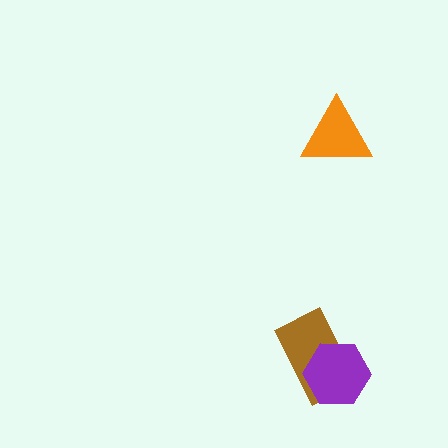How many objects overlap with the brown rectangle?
1 object overlaps with the brown rectangle.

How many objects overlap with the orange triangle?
0 objects overlap with the orange triangle.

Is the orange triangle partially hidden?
No, no other shape covers it.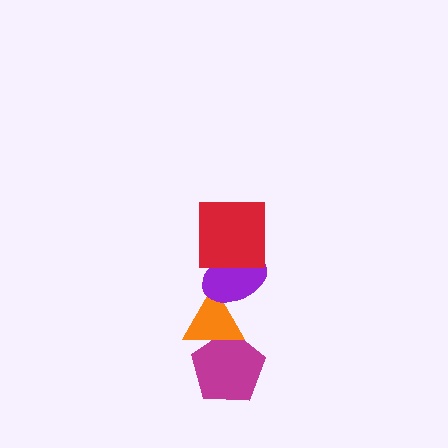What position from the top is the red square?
The red square is 1st from the top.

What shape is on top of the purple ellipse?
The red square is on top of the purple ellipse.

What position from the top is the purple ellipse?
The purple ellipse is 2nd from the top.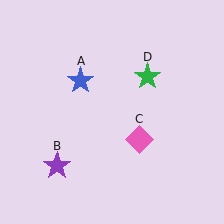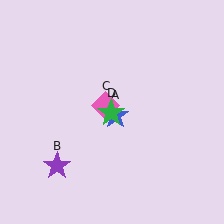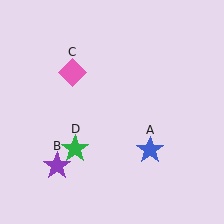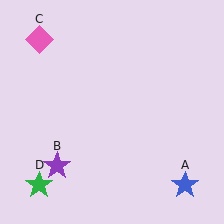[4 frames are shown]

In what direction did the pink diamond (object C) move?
The pink diamond (object C) moved up and to the left.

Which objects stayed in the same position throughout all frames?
Purple star (object B) remained stationary.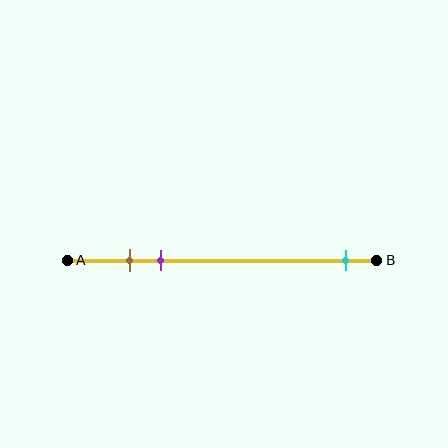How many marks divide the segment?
There are 3 marks dividing the segment.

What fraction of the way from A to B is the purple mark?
The purple mark is approximately 30% (0.3) of the way from A to B.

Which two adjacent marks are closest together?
The brown and purple marks are the closest adjacent pair.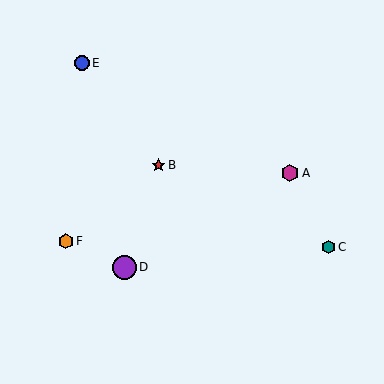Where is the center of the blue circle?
The center of the blue circle is at (82, 63).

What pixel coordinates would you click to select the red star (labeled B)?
Click at (158, 165) to select the red star B.